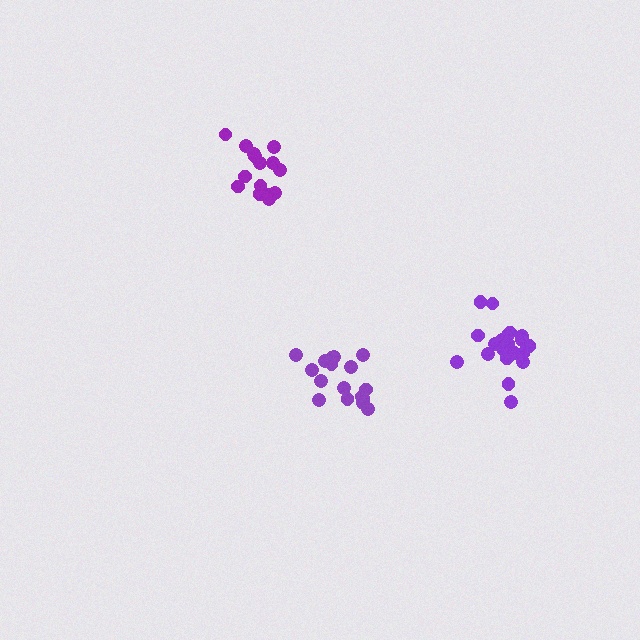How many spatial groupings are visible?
There are 3 spatial groupings.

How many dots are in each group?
Group 1: 18 dots, Group 2: 15 dots, Group 3: 21 dots (54 total).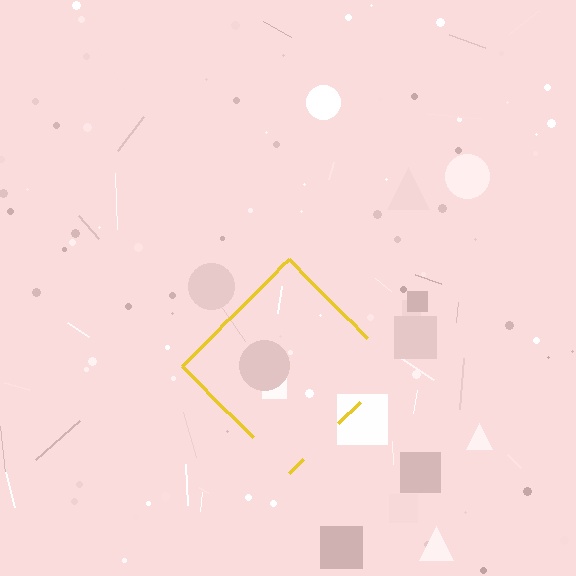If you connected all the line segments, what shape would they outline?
They would outline a diamond.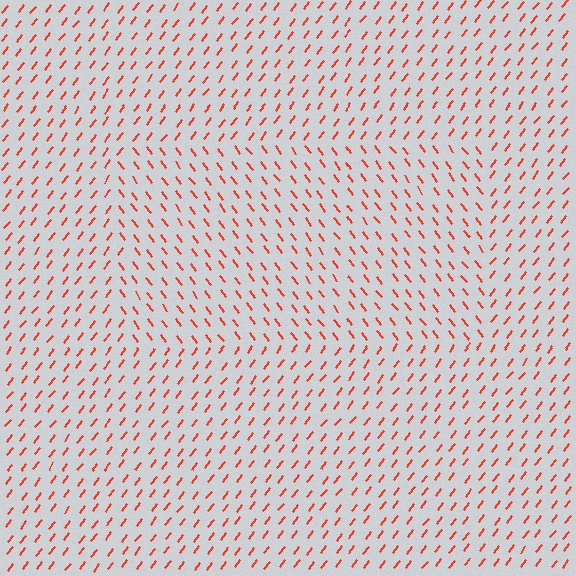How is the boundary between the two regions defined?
The boundary is defined purely by a change in line orientation (approximately 74 degrees difference). All lines are the same color and thickness.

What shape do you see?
I see a rectangle.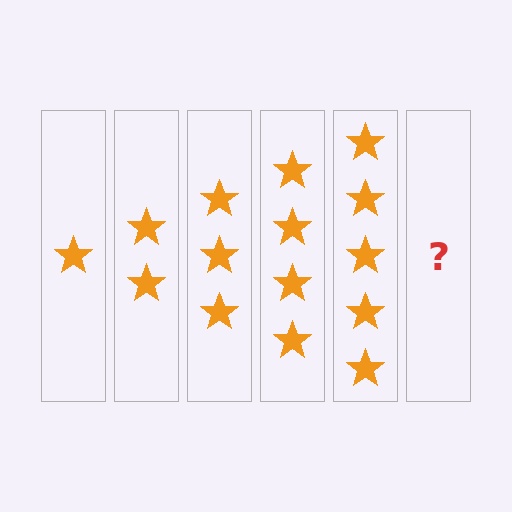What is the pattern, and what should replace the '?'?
The pattern is that each step adds one more star. The '?' should be 6 stars.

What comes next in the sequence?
The next element should be 6 stars.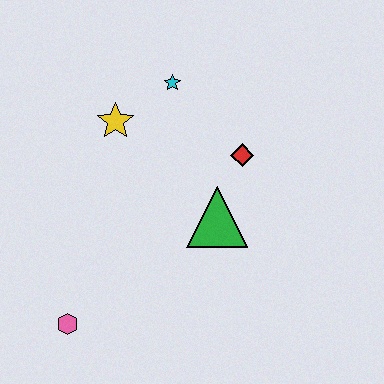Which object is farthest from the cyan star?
The pink hexagon is farthest from the cyan star.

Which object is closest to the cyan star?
The yellow star is closest to the cyan star.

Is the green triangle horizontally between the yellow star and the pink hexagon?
No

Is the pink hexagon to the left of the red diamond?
Yes